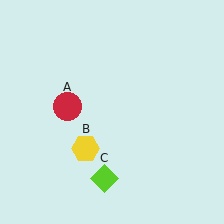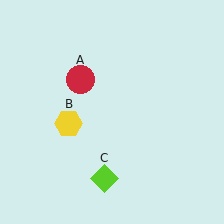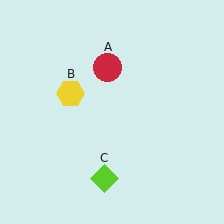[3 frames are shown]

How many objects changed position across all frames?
2 objects changed position: red circle (object A), yellow hexagon (object B).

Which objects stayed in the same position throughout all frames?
Lime diamond (object C) remained stationary.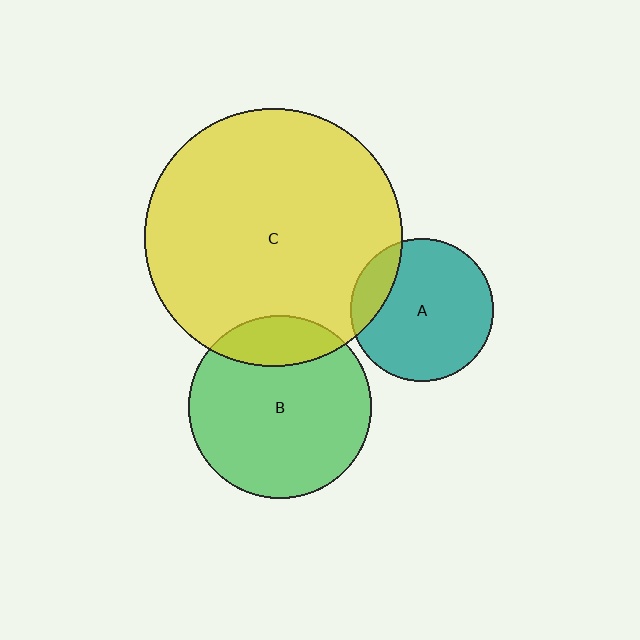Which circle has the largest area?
Circle C (yellow).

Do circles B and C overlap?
Yes.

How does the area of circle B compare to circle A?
Approximately 1.6 times.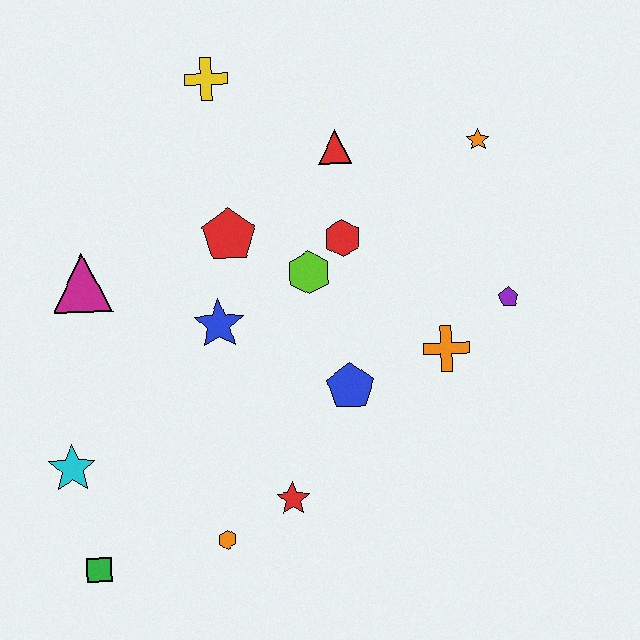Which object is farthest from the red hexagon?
The green square is farthest from the red hexagon.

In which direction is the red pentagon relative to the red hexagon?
The red pentagon is to the left of the red hexagon.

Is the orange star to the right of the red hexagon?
Yes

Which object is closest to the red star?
The orange hexagon is closest to the red star.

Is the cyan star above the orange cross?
No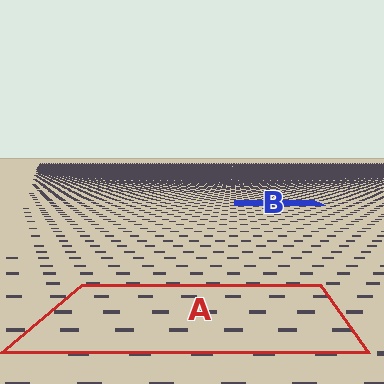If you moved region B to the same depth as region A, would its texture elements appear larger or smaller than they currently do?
They would appear larger. At a closer depth, the same texture elements are projected at a bigger on-screen size.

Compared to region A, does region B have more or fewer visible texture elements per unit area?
Region B has more texture elements per unit area — they are packed more densely because it is farther away.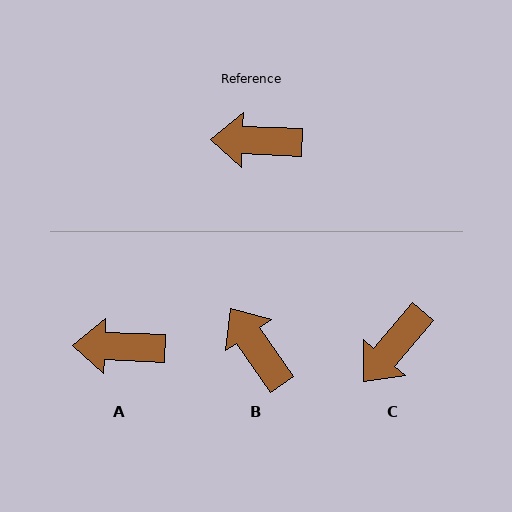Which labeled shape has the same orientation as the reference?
A.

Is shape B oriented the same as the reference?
No, it is off by about 54 degrees.